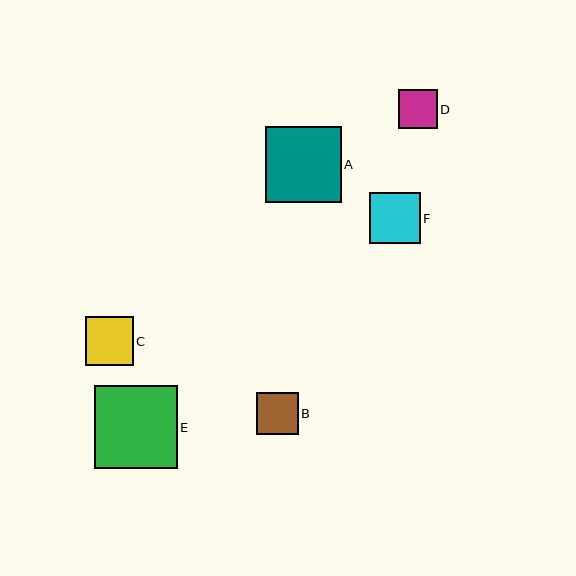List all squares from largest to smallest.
From largest to smallest: E, A, F, C, B, D.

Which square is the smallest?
Square D is the smallest with a size of approximately 39 pixels.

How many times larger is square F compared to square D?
Square F is approximately 1.3 times the size of square D.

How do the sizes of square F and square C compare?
Square F and square C are approximately the same size.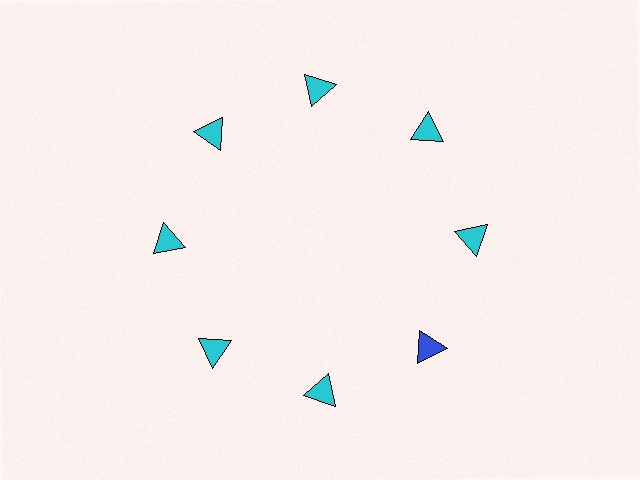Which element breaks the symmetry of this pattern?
The blue triangle at roughly the 4 o'clock position breaks the symmetry. All other shapes are cyan triangles.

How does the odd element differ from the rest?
It has a different color: blue instead of cyan.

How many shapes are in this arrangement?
There are 8 shapes arranged in a ring pattern.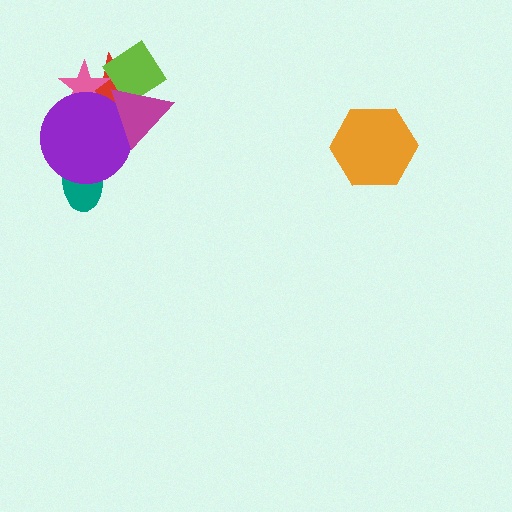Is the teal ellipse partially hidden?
Yes, it is partially covered by another shape.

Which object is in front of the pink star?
The purple circle is in front of the pink star.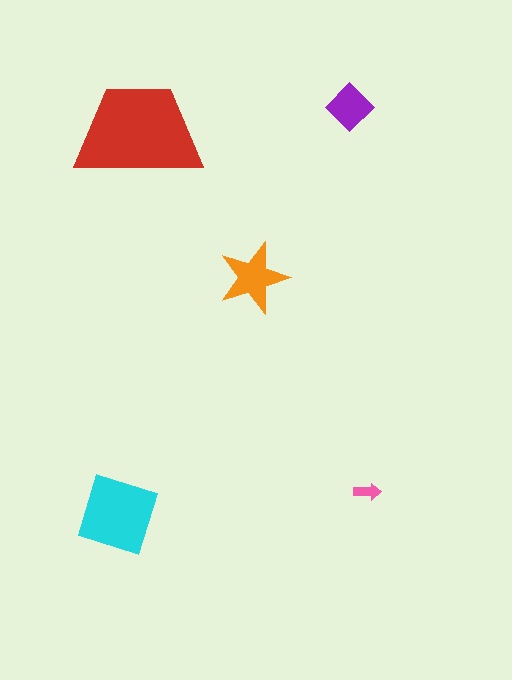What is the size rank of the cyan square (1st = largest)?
2nd.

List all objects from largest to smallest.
The red trapezoid, the cyan square, the orange star, the purple diamond, the pink arrow.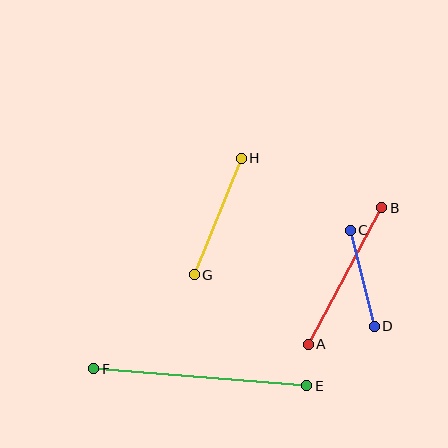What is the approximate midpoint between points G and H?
The midpoint is at approximately (218, 217) pixels.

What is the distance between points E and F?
The distance is approximately 214 pixels.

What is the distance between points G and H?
The distance is approximately 126 pixels.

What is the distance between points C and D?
The distance is approximately 99 pixels.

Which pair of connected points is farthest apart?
Points E and F are farthest apart.